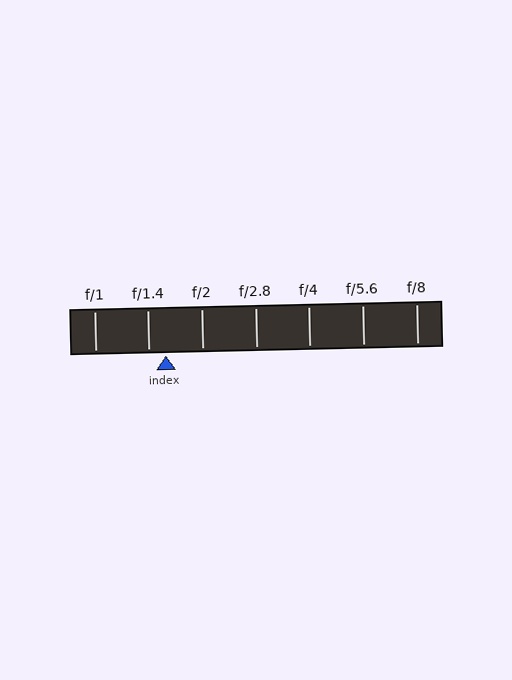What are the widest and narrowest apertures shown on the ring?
The widest aperture shown is f/1 and the narrowest is f/8.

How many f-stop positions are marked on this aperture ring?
There are 7 f-stop positions marked.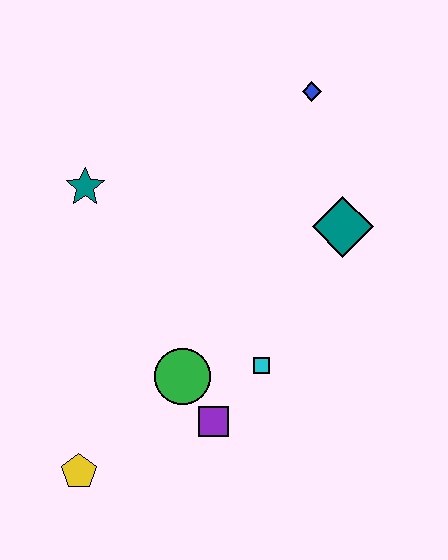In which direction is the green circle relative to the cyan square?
The green circle is to the left of the cyan square.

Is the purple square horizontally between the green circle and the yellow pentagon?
No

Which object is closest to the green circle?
The purple square is closest to the green circle.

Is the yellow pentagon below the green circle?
Yes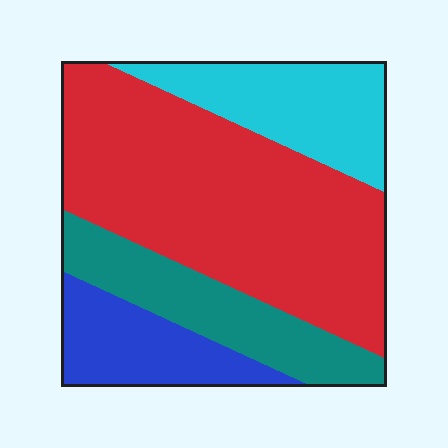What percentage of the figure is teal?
Teal takes up about one sixth (1/6) of the figure.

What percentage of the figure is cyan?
Cyan covers about 20% of the figure.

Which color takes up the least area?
Blue, at roughly 15%.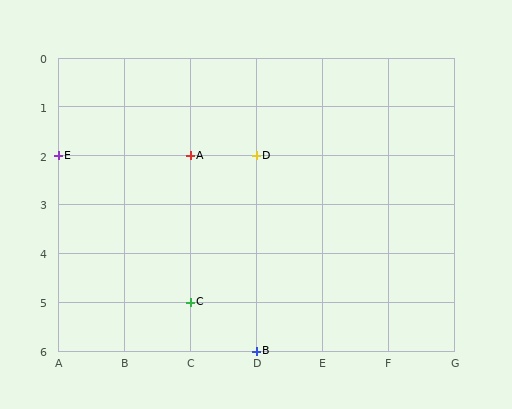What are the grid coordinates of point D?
Point D is at grid coordinates (D, 2).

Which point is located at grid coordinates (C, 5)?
Point C is at (C, 5).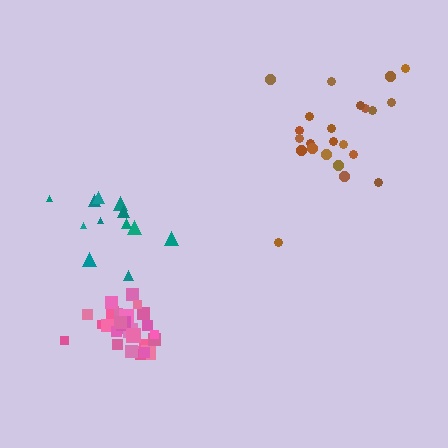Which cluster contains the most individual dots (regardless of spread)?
Pink (31).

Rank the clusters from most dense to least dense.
pink, brown, teal.